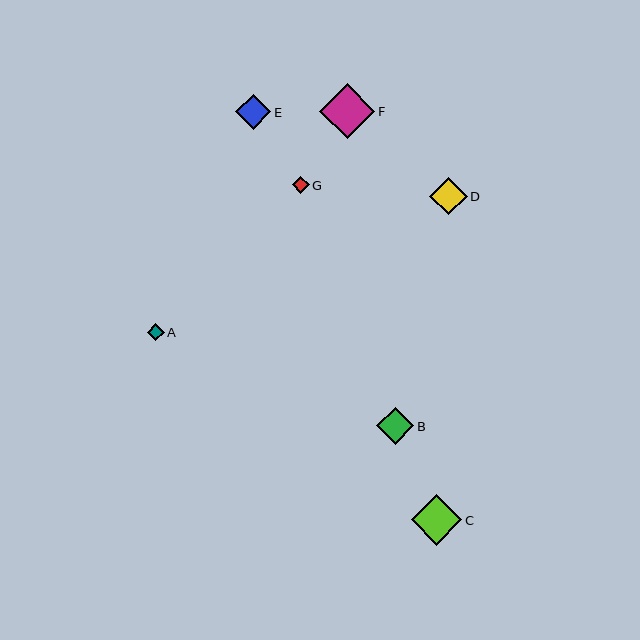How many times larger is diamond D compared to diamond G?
Diamond D is approximately 2.2 times the size of diamond G.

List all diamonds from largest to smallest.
From largest to smallest: F, C, B, D, E, G, A.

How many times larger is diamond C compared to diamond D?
Diamond C is approximately 1.4 times the size of diamond D.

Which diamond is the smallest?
Diamond A is the smallest with a size of approximately 17 pixels.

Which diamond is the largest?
Diamond F is the largest with a size of approximately 55 pixels.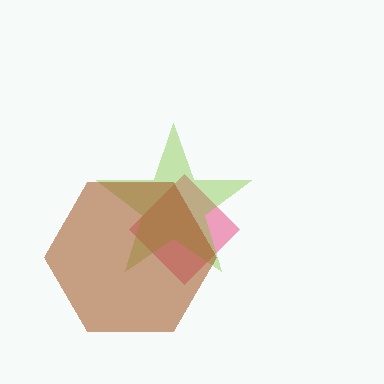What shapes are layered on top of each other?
The layered shapes are: a pink diamond, a lime star, a brown hexagon.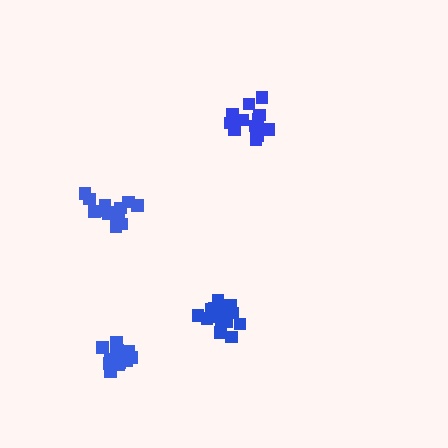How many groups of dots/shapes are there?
There are 4 groups.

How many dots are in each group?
Group 1: 13 dots, Group 2: 13 dots, Group 3: 14 dots, Group 4: 15 dots (55 total).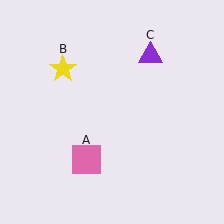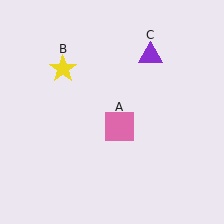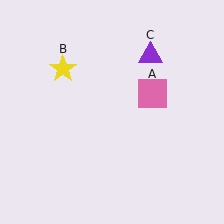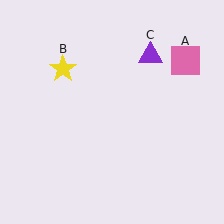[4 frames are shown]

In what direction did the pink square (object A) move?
The pink square (object A) moved up and to the right.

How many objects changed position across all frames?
1 object changed position: pink square (object A).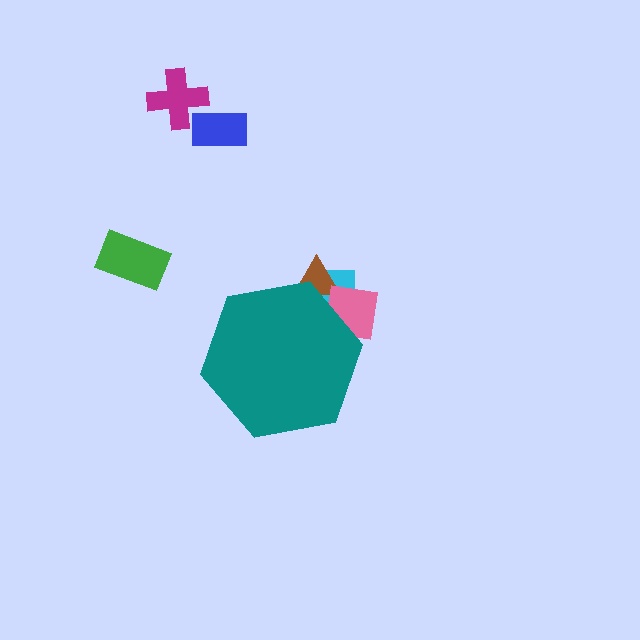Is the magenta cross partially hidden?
No, the magenta cross is fully visible.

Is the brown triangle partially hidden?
Yes, the brown triangle is partially hidden behind the teal hexagon.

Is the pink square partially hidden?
Yes, the pink square is partially hidden behind the teal hexagon.